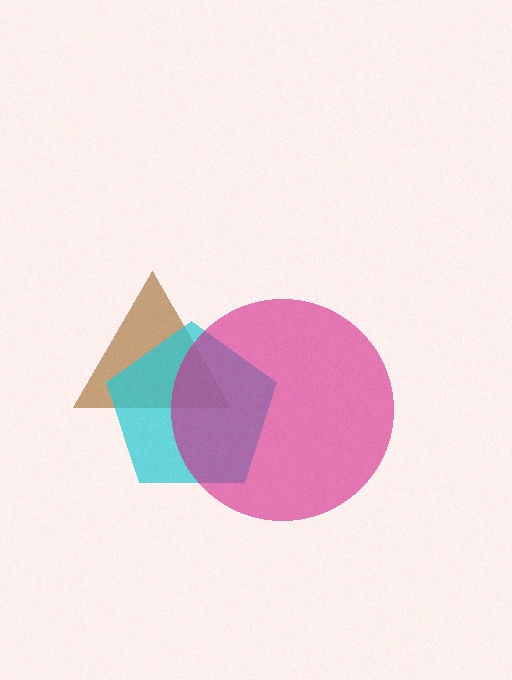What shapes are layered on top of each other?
The layered shapes are: a brown triangle, a cyan pentagon, a magenta circle.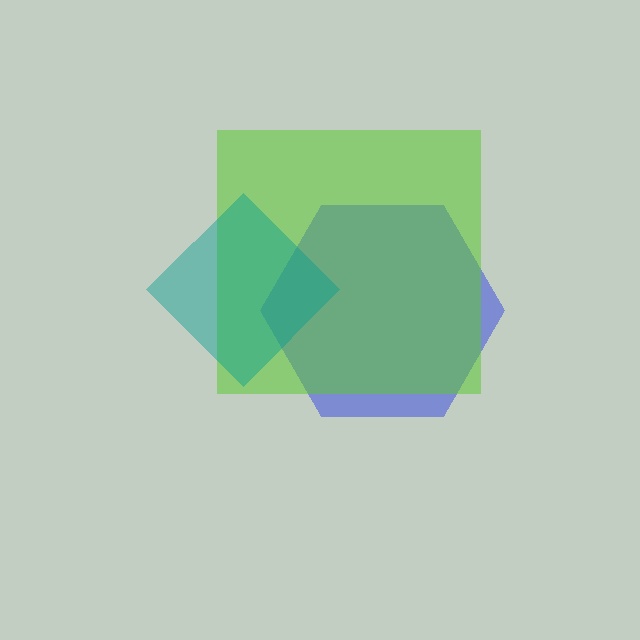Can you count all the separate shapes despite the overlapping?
Yes, there are 3 separate shapes.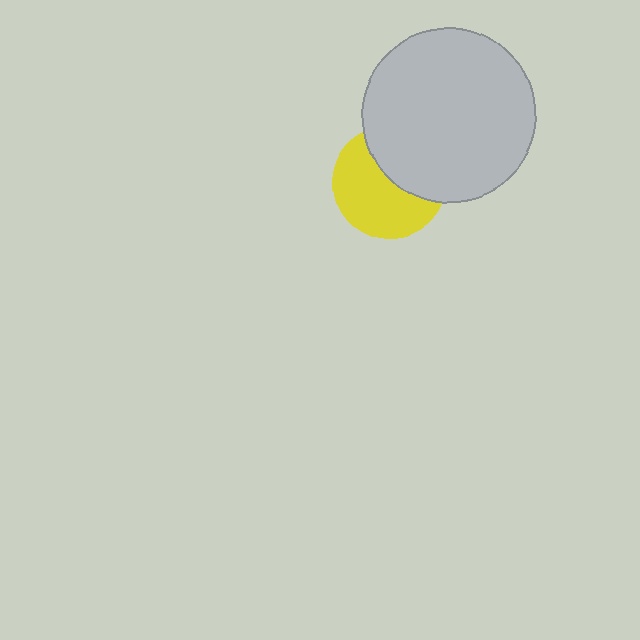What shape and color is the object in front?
The object in front is a light gray circle.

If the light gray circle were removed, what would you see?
You would see the complete yellow circle.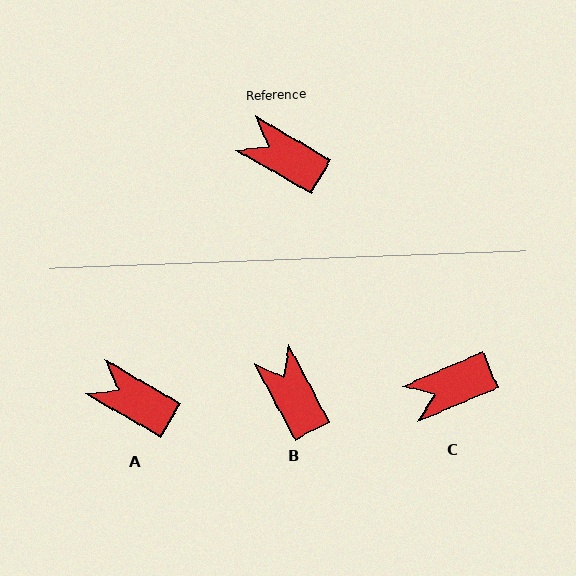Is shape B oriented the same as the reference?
No, it is off by about 32 degrees.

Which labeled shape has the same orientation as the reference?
A.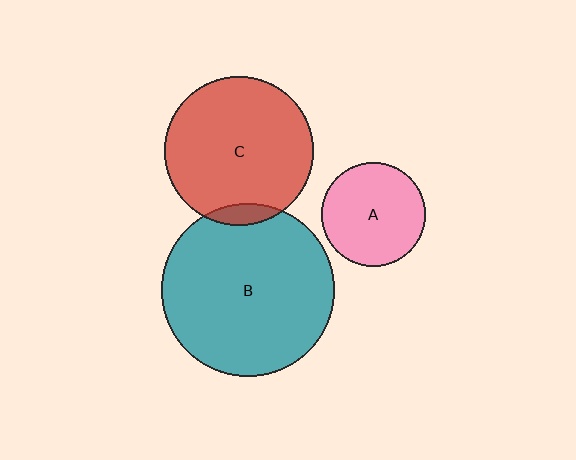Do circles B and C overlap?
Yes.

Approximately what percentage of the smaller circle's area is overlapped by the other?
Approximately 5%.